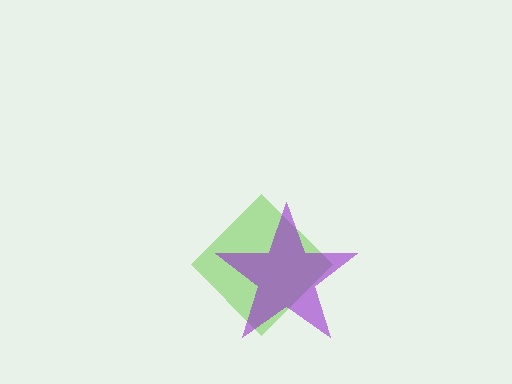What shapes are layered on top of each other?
The layered shapes are: a lime diamond, a purple star.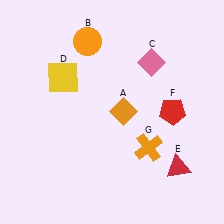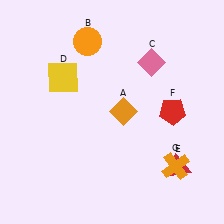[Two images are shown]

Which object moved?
The orange cross (G) moved right.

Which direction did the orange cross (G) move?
The orange cross (G) moved right.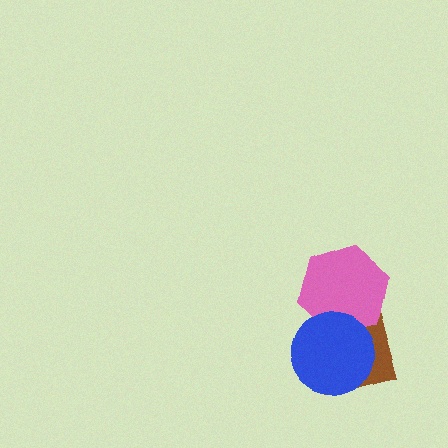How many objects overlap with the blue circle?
2 objects overlap with the blue circle.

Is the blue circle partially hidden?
No, no other shape covers it.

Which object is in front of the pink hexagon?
The blue circle is in front of the pink hexagon.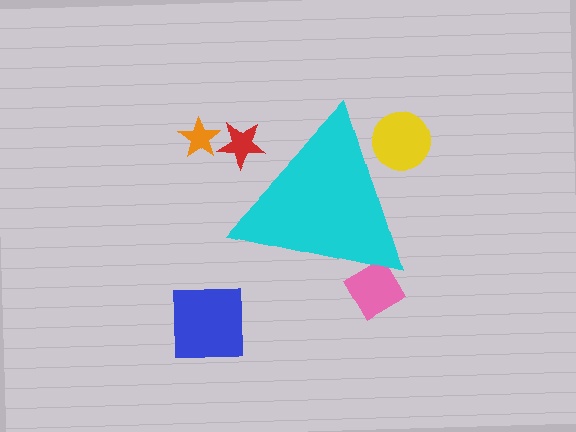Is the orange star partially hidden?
No, the orange star is fully visible.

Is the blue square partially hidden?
No, the blue square is fully visible.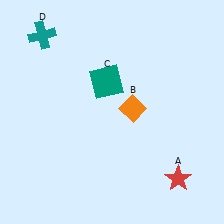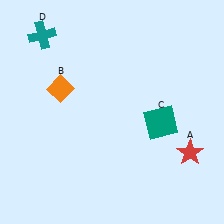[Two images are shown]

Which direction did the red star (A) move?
The red star (A) moved up.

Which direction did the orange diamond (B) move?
The orange diamond (B) moved left.